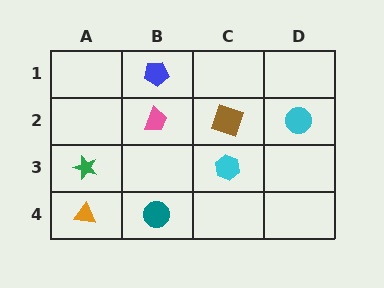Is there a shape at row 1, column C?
No, that cell is empty.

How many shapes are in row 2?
3 shapes.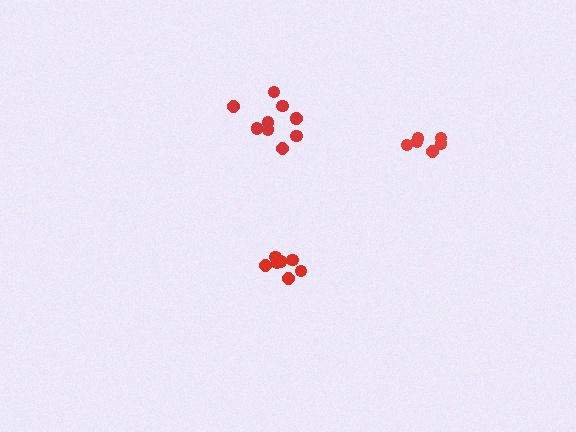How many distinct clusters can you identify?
There are 3 distinct clusters.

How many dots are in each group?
Group 1: 7 dots, Group 2: 6 dots, Group 3: 10 dots (23 total).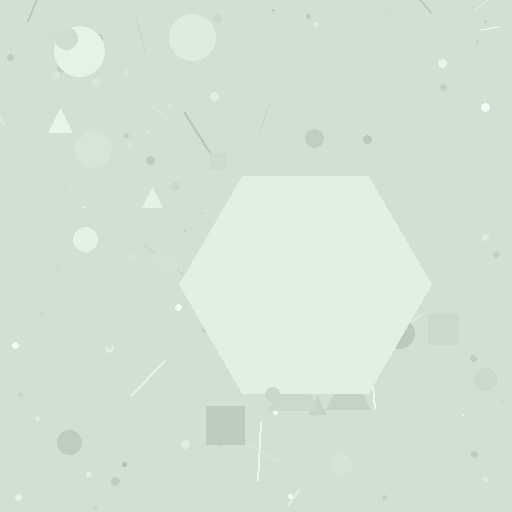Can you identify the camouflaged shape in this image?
The camouflaged shape is a hexagon.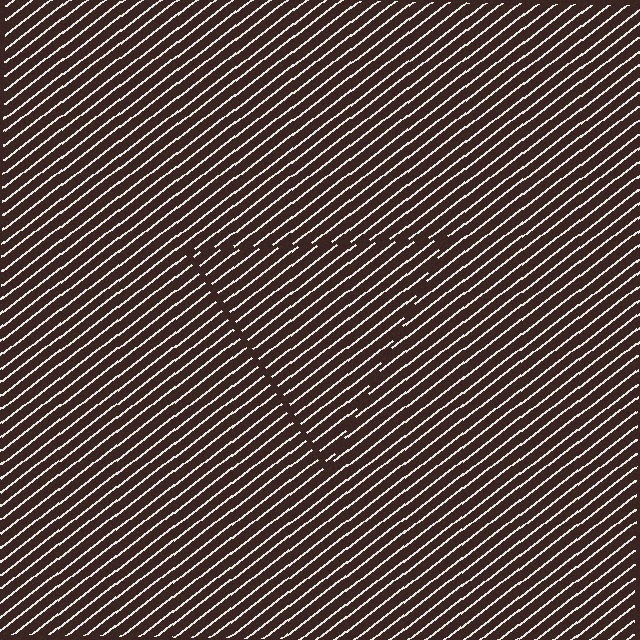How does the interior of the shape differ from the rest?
The interior of the shape contains the same grating, shifted by half a period — the contour is defined by the phase discontinuity where line-ends from the inner and outer gratings abut.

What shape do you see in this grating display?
An illusory triangle. The interior of the shape contains the same grating, shifted by half a period — the contour is defined by the phase discontinuity where line-ends from the inner and outer gratings abut.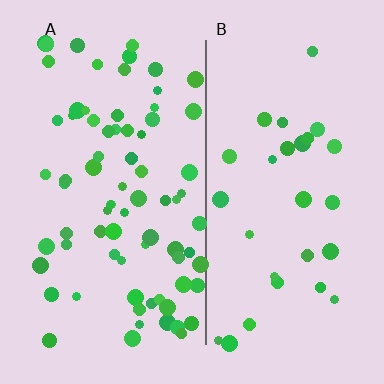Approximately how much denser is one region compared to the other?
Approximately 2.6× — region A over region B.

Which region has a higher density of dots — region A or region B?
A (the left).